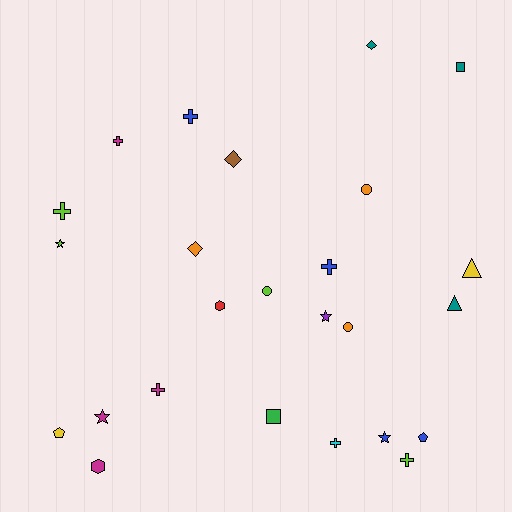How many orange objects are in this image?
There are 3 orange objects.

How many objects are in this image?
There are 25 objects.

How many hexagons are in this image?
There are 2 hexagons.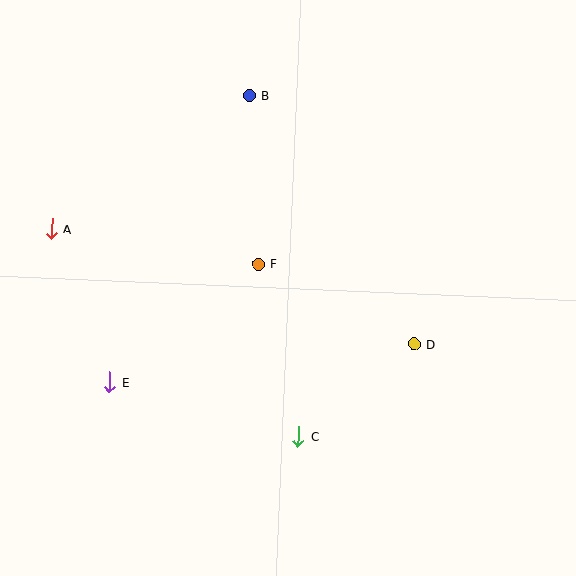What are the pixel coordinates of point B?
Point B is at (249, 95).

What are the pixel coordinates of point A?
Point A is at (51, 229).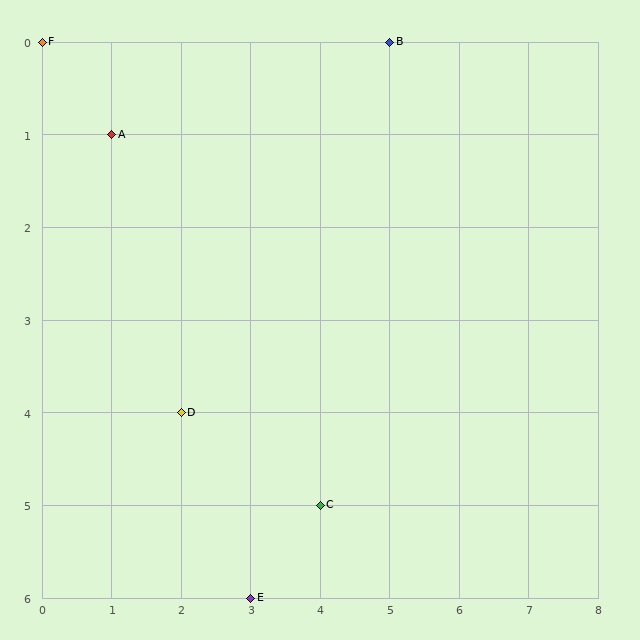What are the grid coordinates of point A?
Point A is at grid coordinates (1, 1).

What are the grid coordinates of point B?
Point B is at grid coordinates (5, 0).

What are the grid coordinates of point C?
Point C is at grid coordinates (4, 5).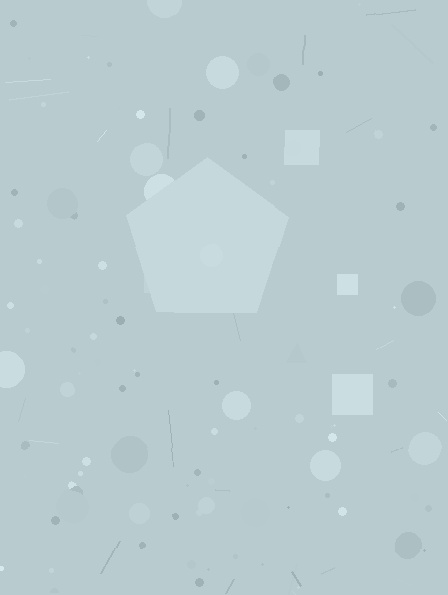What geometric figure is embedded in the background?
A pentagon is embedded in the background.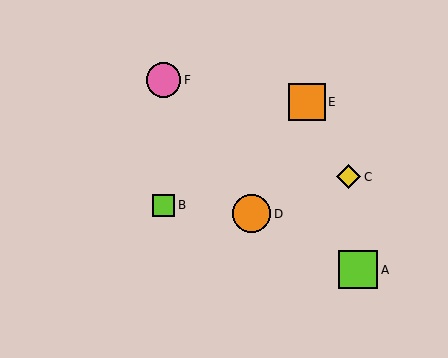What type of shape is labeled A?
Shape A is a lime square.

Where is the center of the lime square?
The center of the lime square is at (358, 270).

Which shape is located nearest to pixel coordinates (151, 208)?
The lime square (labeled B) at (163, 205) is nearest to that location.